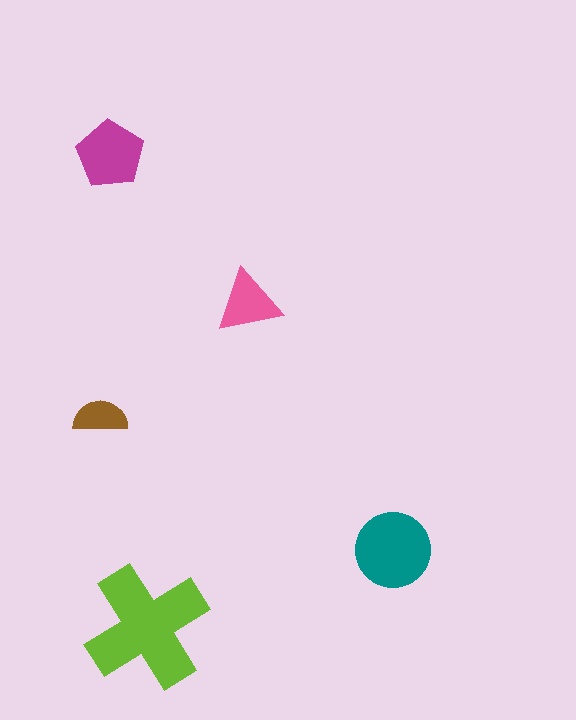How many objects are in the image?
There are 5 objects in the image.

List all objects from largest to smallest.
The lime cross, the teal circle, the magenta pentagon, the pink triangle, the brown semicircle.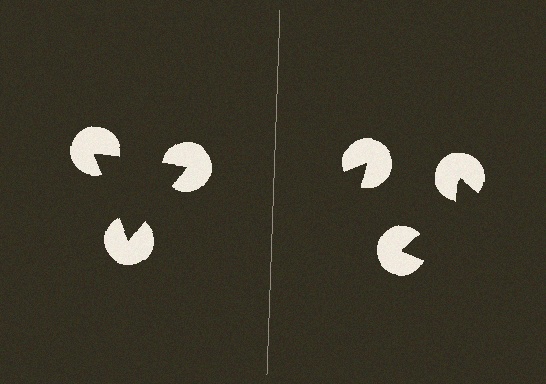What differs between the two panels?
The pac-man discs are positioned identically on both sides; only the wedge orientations differ. On the left they align to a triangle; on the right they are misaligned.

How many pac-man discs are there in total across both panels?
6 — 3 on each side.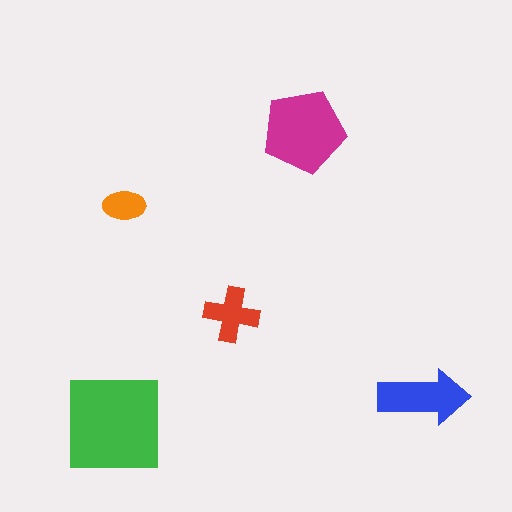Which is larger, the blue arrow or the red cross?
The blue arrow.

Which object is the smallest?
The orange ellipse.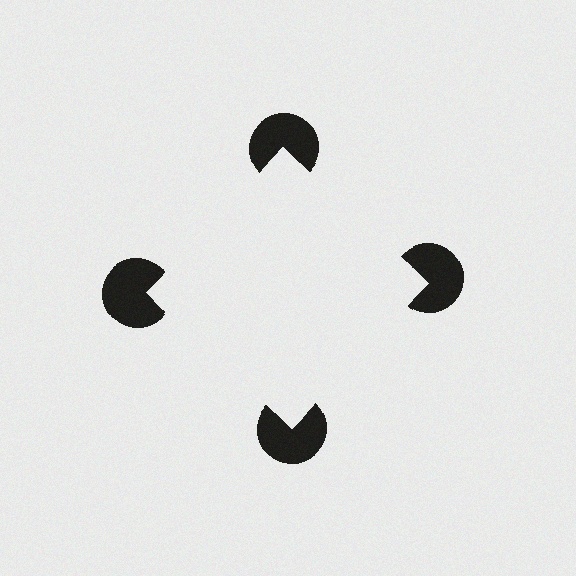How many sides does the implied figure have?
4 sides.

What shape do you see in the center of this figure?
An illusory square — its edges are inferred from the aligned wedge cuts in the pac-man discs, not physically drawn.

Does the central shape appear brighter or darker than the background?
It typically appears slightly brighter than the background, even though no actual brightness change is drawn.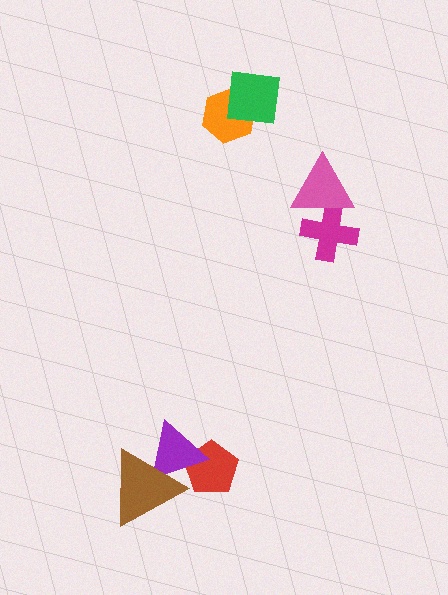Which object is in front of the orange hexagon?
The green square is in front of the orange hexagon.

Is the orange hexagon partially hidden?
Yes, it is partially covered by another shape.